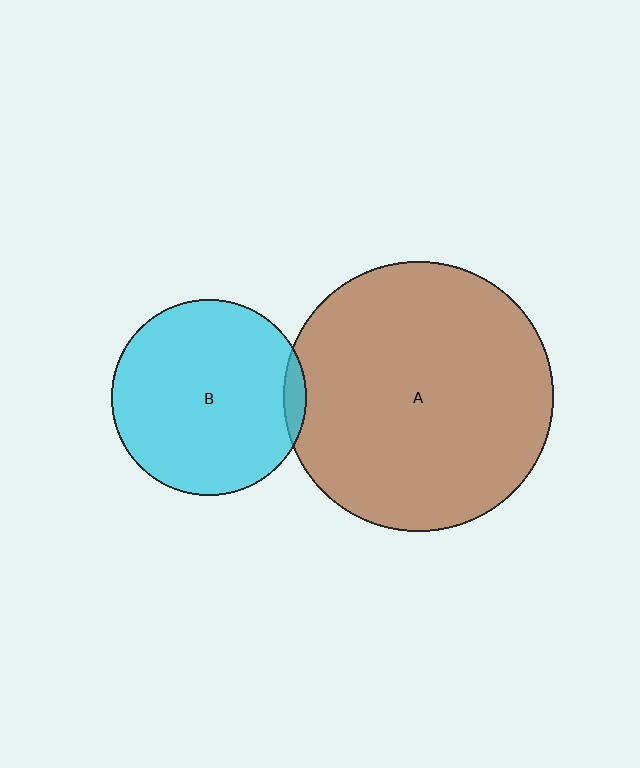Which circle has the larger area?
Circle A (brown).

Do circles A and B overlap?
Yes.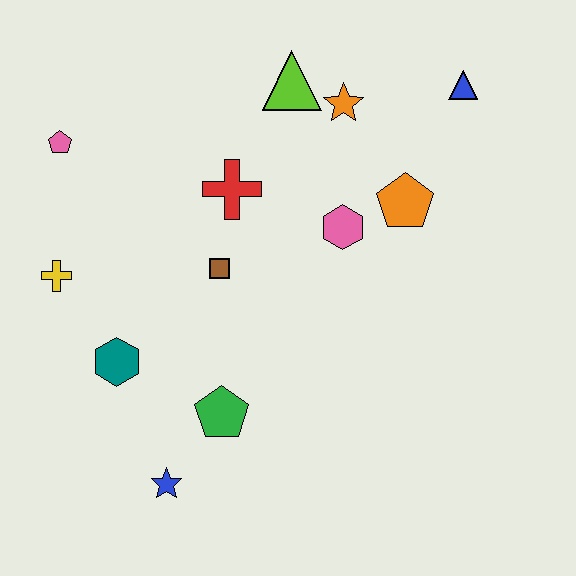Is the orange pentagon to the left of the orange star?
No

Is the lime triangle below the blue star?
No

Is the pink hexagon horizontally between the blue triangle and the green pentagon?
Yes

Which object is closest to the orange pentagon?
The pink hexagon is closest to the orange pentagon.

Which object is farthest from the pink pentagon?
The blue triangle is farthest from the pink pentagon.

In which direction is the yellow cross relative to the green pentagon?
The yellow cross is to the left of the green pentagon.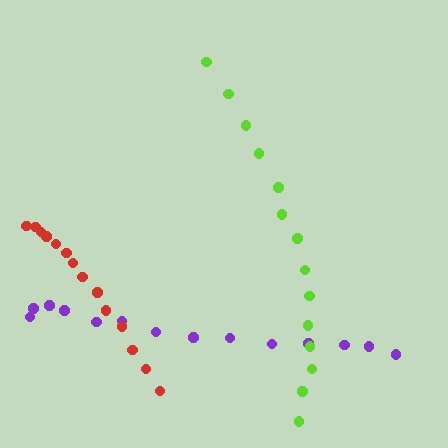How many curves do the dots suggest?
There are 3 distinct paths.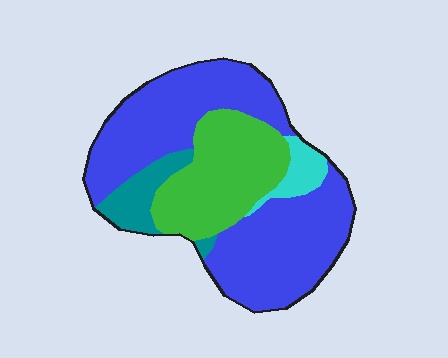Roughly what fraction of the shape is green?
Green covers roughly 25% of the shape.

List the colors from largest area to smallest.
From largest to smallest: blue, green, teal, cyan.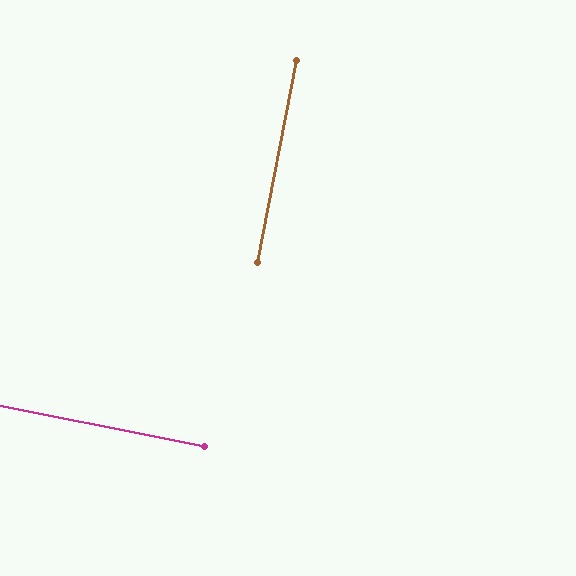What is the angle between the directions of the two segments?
Approximately 90 degrees.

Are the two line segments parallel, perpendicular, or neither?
Perpendicular — they meet at approximately 90°.